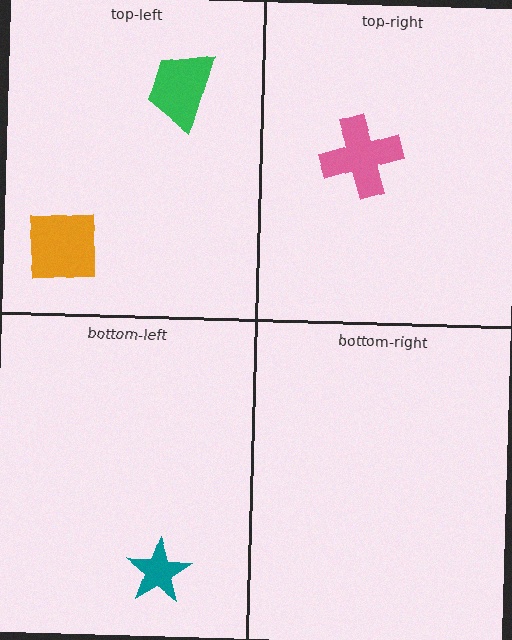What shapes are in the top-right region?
The pink cross.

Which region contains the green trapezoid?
The top-left region.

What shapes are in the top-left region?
The green trapezoid, the orange square.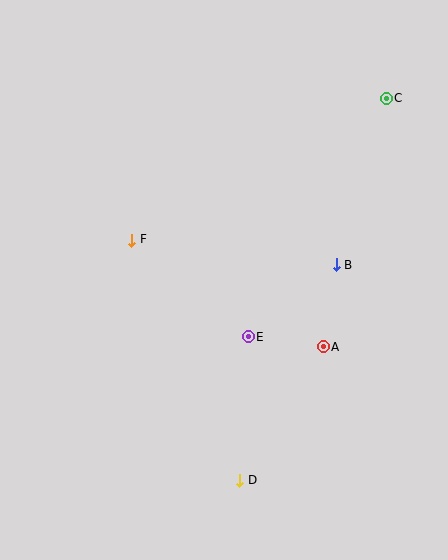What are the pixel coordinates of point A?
Point A is at (324, 347).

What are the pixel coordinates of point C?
Point C is at (386, 98).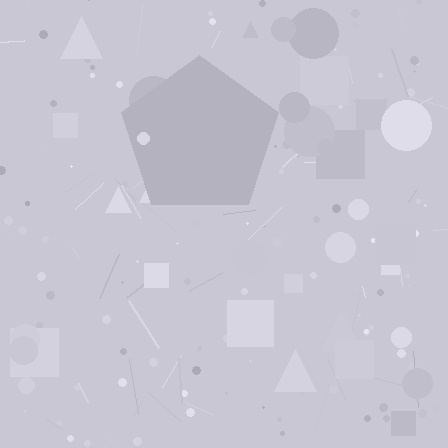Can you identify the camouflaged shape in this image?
The camouflaged shape is a pentagon.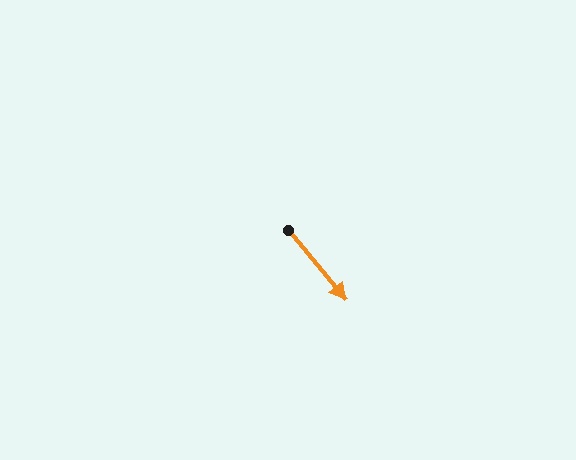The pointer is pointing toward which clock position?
Roughly 5 o'clock.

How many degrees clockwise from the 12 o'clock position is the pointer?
Approximately 140 degrees.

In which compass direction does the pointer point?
Southeast.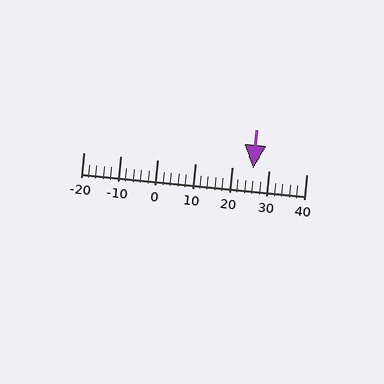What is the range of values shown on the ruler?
The ruler shows values from -20 to 40.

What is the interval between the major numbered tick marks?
The major tick marks are spaced 10 units apart.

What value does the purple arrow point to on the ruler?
The purple arrow points to approximately 26.